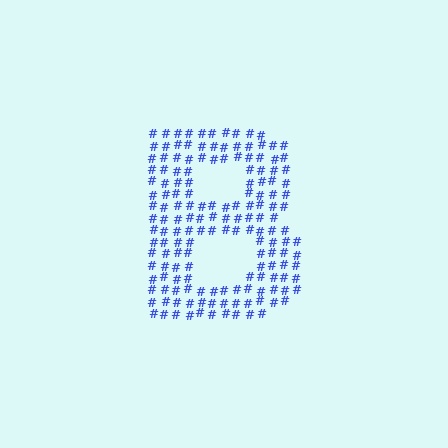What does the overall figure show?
The overall figure shows the letter B.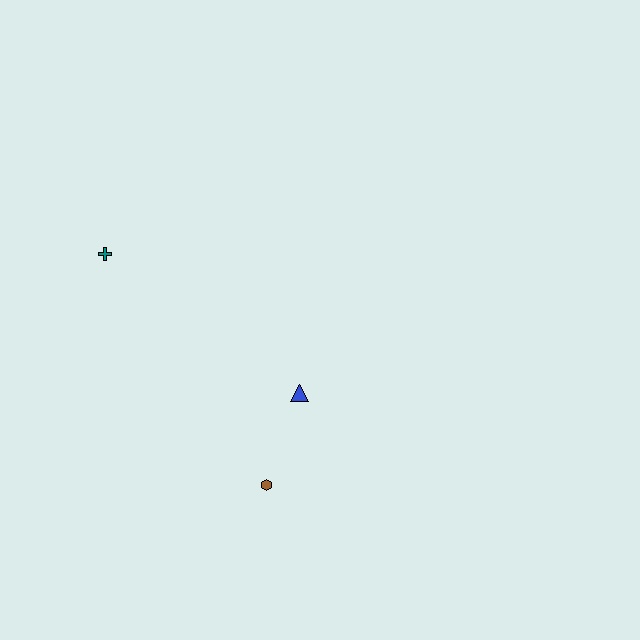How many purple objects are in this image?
There are no purple objects.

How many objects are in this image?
There are 3 objects.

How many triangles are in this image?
There is 1 triangle.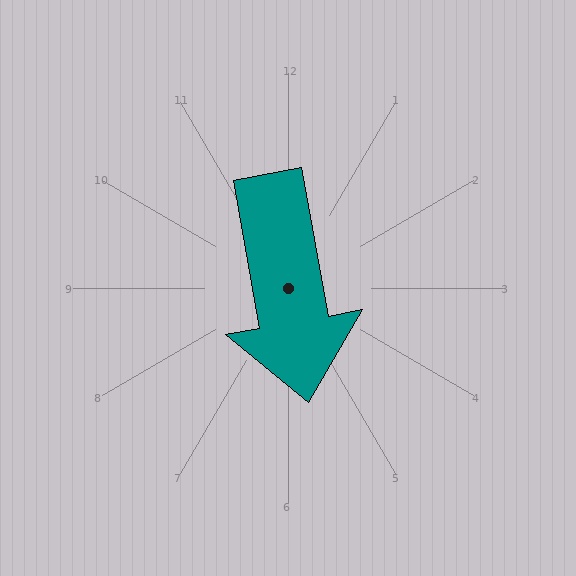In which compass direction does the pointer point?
South.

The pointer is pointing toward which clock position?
Roughly 6 o'clock.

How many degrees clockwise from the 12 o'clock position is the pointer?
Approximately 170 degrees.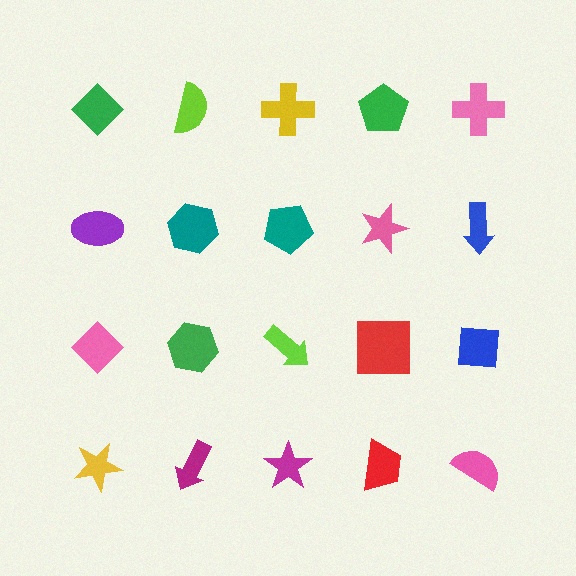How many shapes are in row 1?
5 shapes.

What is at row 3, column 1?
A pink diamond.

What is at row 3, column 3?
A lime arrow.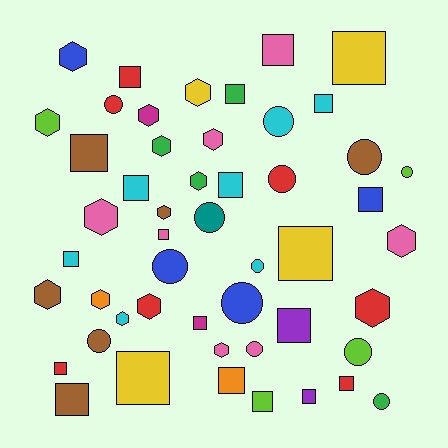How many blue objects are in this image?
There are 4 blue objects.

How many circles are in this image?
There are 13 circles.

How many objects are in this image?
There are 50 objects.